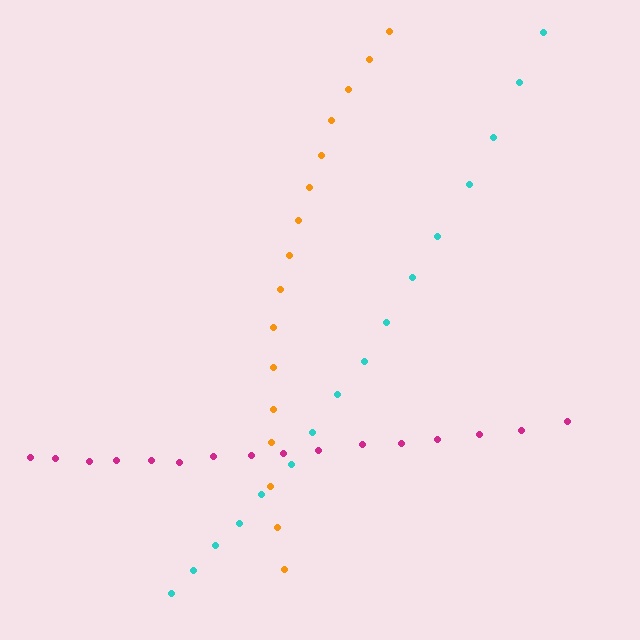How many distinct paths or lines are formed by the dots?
There are 3 distinct paths.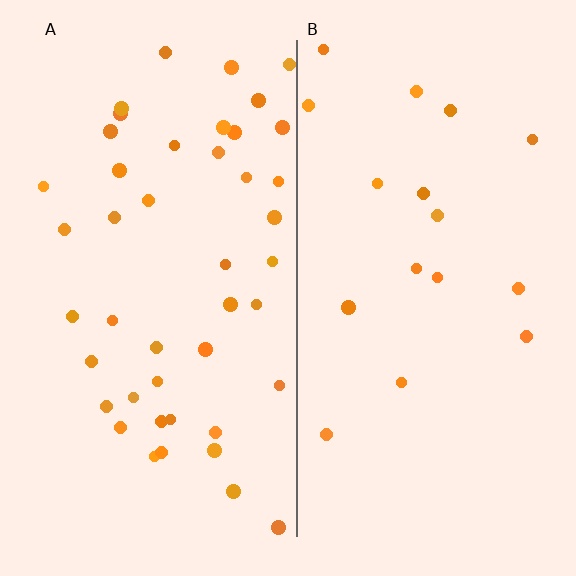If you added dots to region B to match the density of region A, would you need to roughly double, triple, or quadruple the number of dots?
Approximately triple.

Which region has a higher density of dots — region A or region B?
A (the left).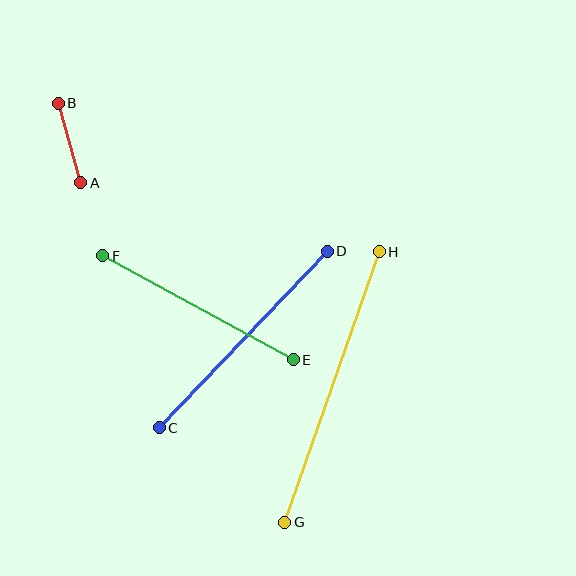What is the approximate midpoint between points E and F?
The midpoint is at approximately (198, 308) pixels.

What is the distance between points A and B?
The distance is approximately 83 pixels.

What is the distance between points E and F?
The distance is approximately 217 pixels.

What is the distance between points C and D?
The distance is approximately 244 pixels.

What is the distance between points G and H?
The distance is approximately 287 pixels.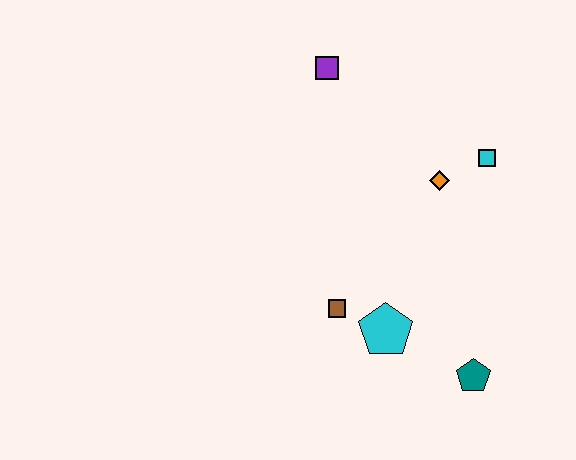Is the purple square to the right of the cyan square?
No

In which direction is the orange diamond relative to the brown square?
The orange diamond is above the brown square.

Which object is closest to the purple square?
The orange diamond is closest to the purple square.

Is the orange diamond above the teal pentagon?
Yes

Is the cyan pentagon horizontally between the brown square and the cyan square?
Yes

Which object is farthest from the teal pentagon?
The purple square is farthest from the teal pentagon.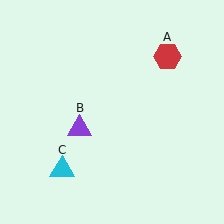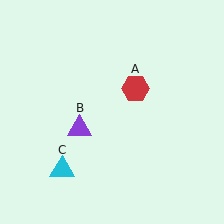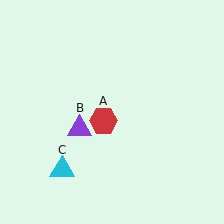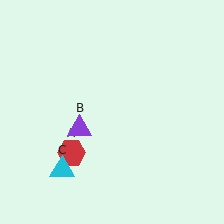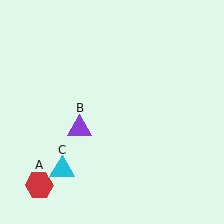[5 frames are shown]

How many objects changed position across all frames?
1 object changed position: red hexagon (object A).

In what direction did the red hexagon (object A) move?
The red hexagon (object A) moved down and to the left.